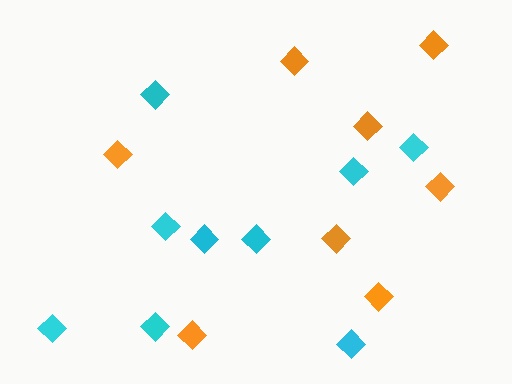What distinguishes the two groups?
There are 2 groups: one group of cyan diamonds (9) and one group of orange diamonds (8).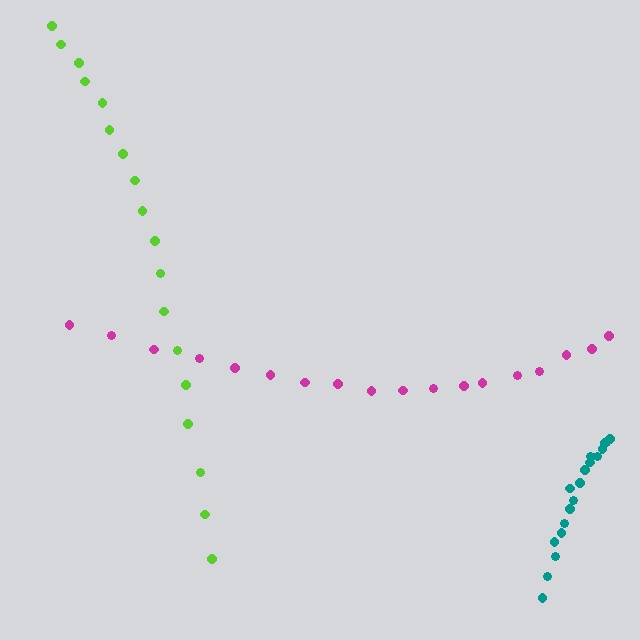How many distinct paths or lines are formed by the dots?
There are 3 distinct paths.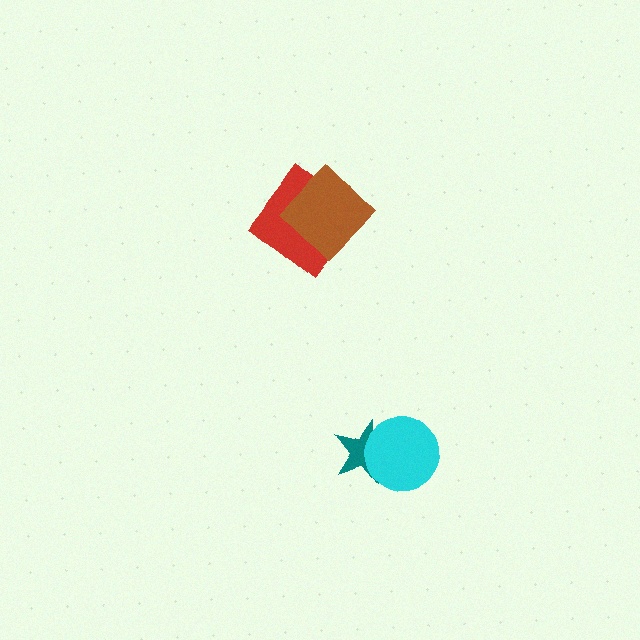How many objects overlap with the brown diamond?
1 object overlaps with the brown diamond.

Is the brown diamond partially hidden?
No, no other shape covers it.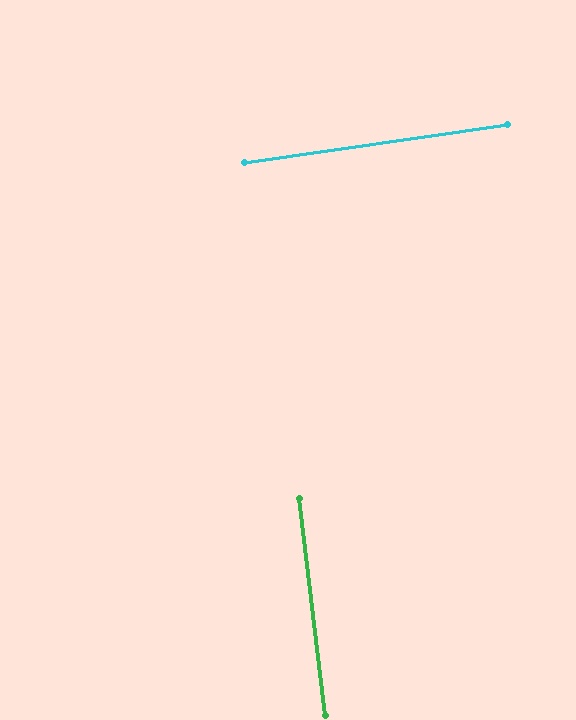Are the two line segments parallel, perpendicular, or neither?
Perpendicular — they meet at approximately 89°.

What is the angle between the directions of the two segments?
Approximately 89 degrees.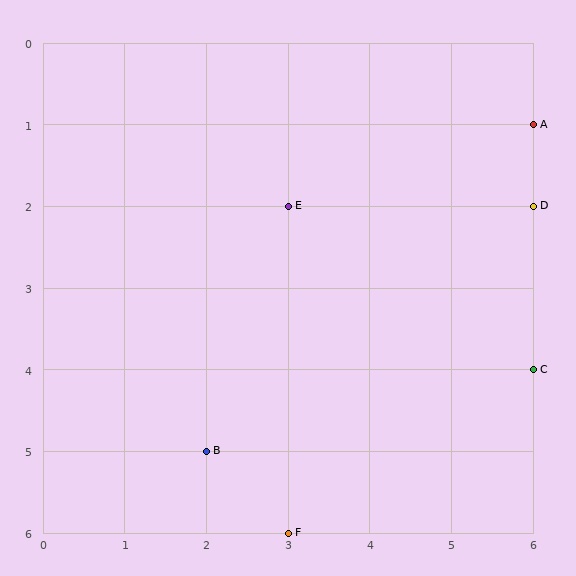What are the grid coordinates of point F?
Point F is at grid coordinates (3, 6).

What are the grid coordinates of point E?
Point E is at grid coordinates (3, 2).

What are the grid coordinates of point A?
Point A is at grid coordinates (6, 1).